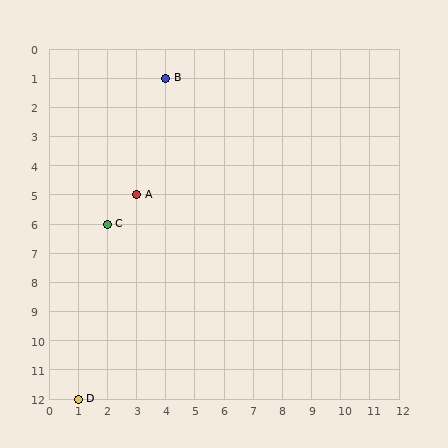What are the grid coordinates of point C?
Point C is at grid coordinates (2, 6).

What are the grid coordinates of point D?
Point D is at grid coordinates (1, 12).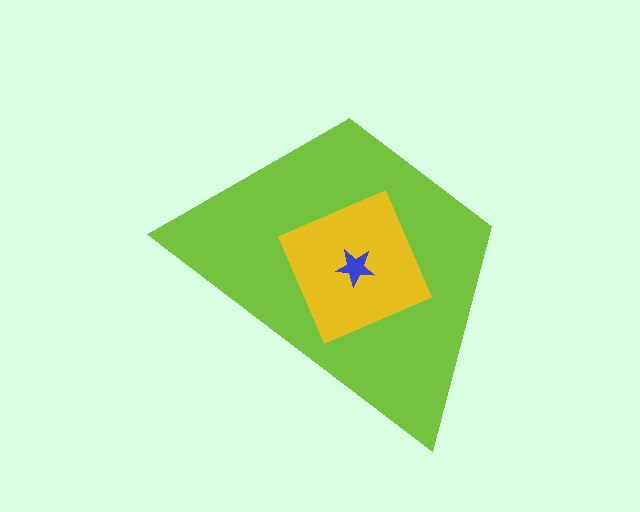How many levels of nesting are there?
3.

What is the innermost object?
The blue star.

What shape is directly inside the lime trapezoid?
The yellow diamond.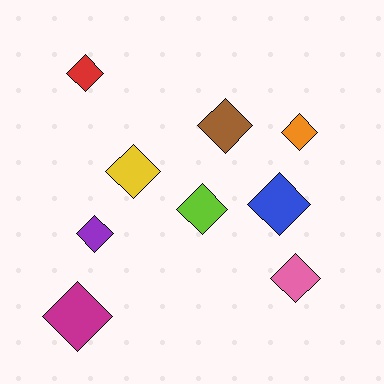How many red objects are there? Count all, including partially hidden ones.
There is 1 red object.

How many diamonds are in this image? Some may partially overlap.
There are 9 diamonds.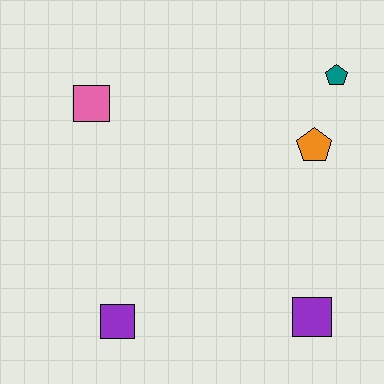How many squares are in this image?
There are 3 squares.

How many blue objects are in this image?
There are no blue objects.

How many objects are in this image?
There are 5 objects.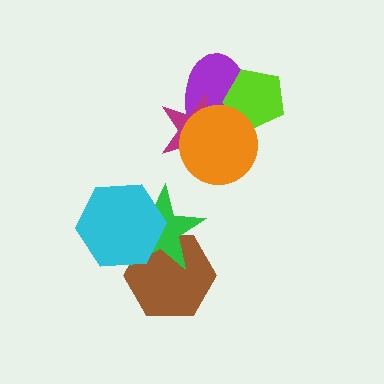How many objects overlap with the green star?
2 objects overlap with the green star.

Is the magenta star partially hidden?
Yes, it is partially covered by another shape.